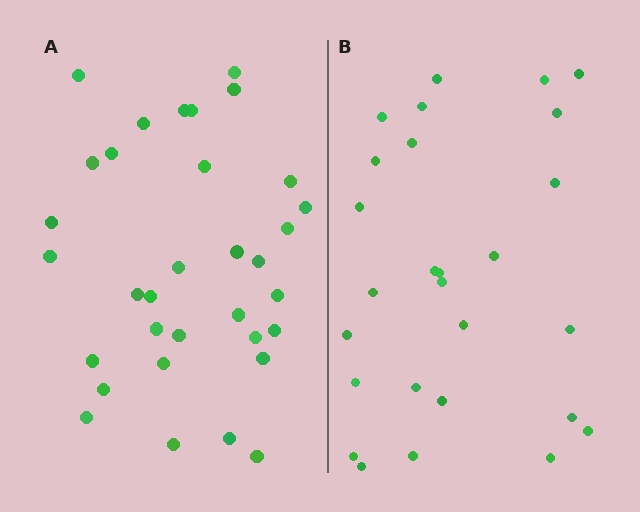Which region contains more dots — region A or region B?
Region A (the left region) has more dots.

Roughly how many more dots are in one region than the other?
Region A has about 6 more dots than region B.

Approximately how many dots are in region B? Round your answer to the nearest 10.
About 30 dots. (The exact count is 27, which rounds to 30.)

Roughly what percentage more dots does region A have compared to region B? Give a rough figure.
About 20% more.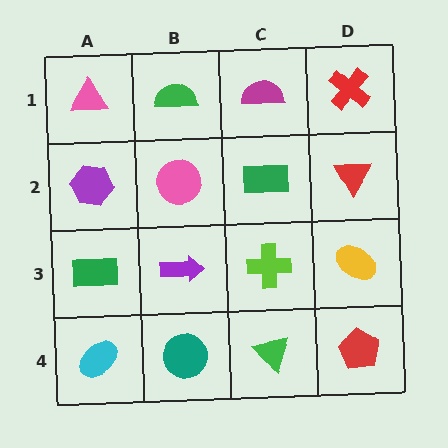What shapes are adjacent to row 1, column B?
A pink circle (row 2, column B), a pink triangle (row 1, column A), a magenta semicircle (row 1, column C).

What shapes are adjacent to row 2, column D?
A red cross (row 1, column D), a yellow ellipse (row 3, column D), a green rectangle (row 2, column C).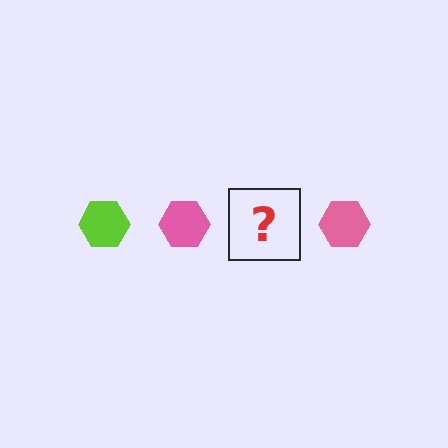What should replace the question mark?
The question mark should be replaced with a lime hexagon.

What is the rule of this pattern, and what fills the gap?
The rule is that the pattern cycles through lime, pink hexagons. The gap should be filled with a lime hexagon.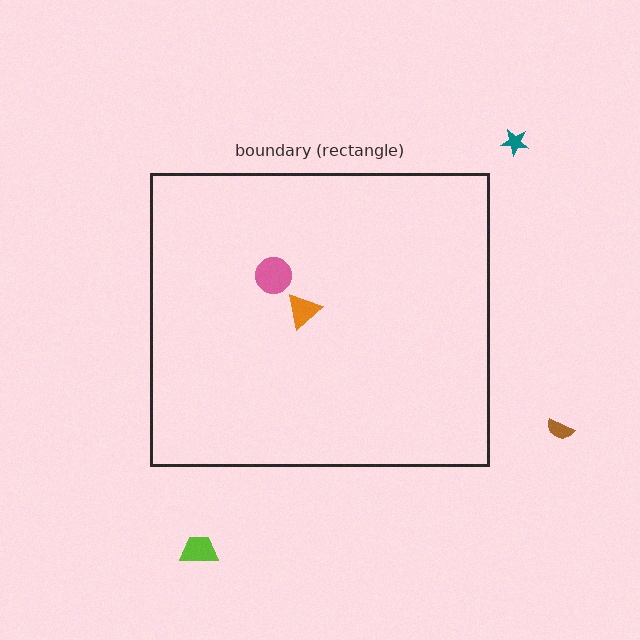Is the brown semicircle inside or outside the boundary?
Outside.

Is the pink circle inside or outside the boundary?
Inside.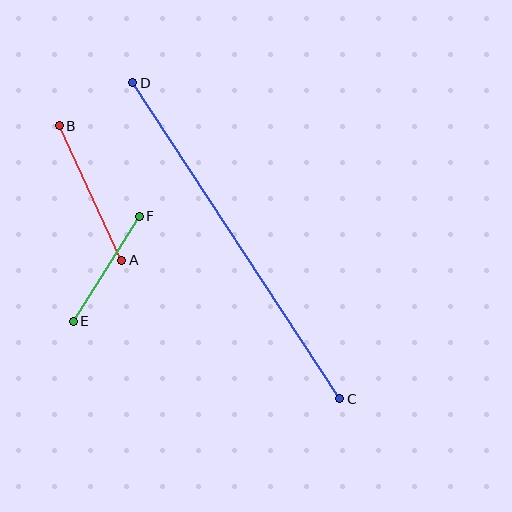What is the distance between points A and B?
The distance is approximately 149 pixels.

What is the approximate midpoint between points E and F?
The midpoint is at approximately (106, 269) pixels.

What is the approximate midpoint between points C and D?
The midpoint is at approximately (236, 241) pixels.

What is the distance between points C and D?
The distance is approximately 378 pixels.